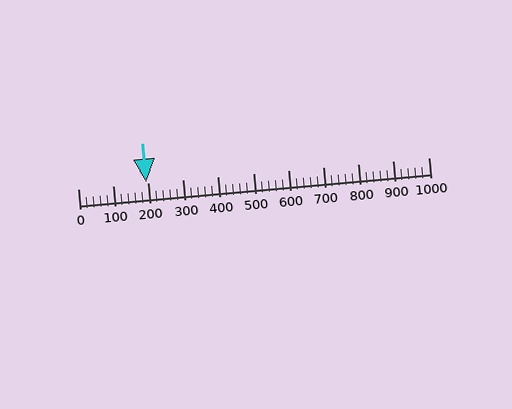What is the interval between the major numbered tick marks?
The major tick marks are spaced 100 units apart.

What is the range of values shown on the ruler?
The ruler shows values from 0 to 1000.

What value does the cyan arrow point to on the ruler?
The cyan arrow points to approximately 195.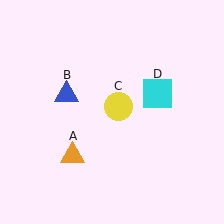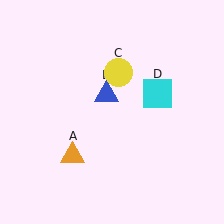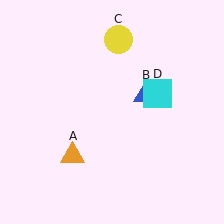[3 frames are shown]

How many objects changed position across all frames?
2 objects changed position: blue triangle (object B), yellow circle (object C).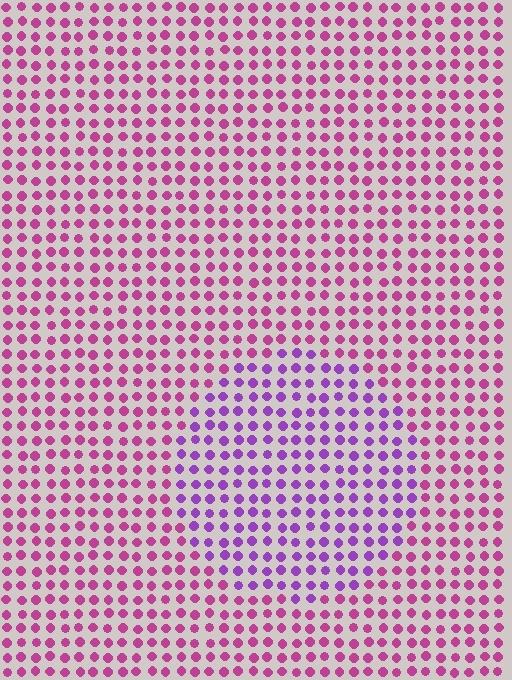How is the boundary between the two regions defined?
The boundary is defined purely by a slight shift in hue (about 37 degrees). Spacing, size, and orientation are identical on both sides.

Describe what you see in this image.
The image is filled with small magenta elements in a uniform arrangement. A circle-shaped region is visible where the elements are tinted to a slightly different hue, forming a subtle color boundary.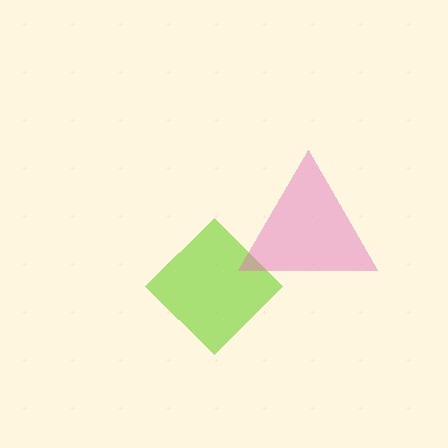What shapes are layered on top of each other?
The layered shapes are: a lime diamond, a pink triangle.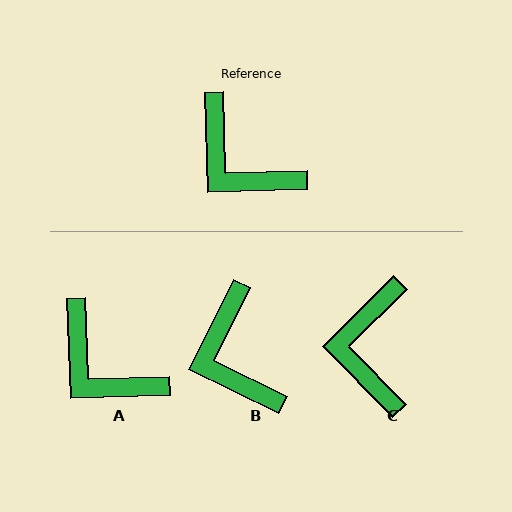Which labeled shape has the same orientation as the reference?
A.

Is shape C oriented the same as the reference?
No, it is off by about 47 degrees.